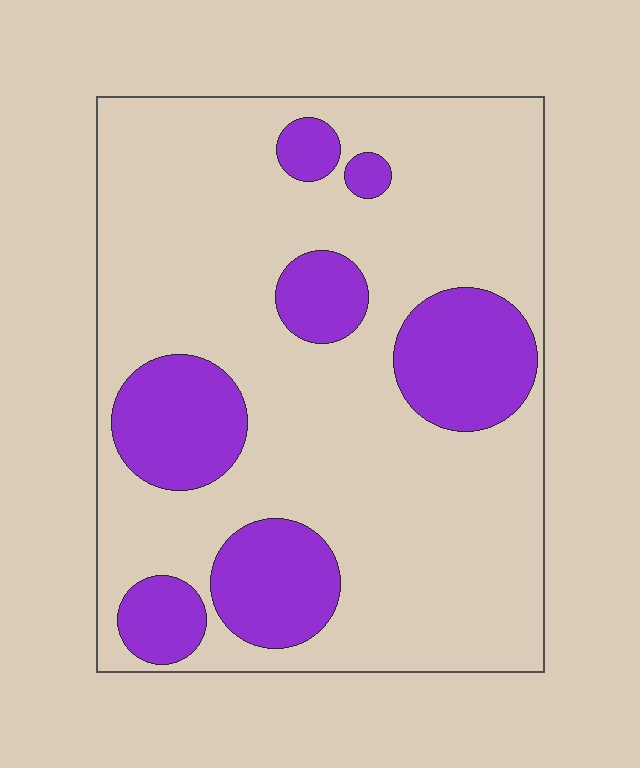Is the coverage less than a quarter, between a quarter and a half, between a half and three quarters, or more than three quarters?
Less than a quarter.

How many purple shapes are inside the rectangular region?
7.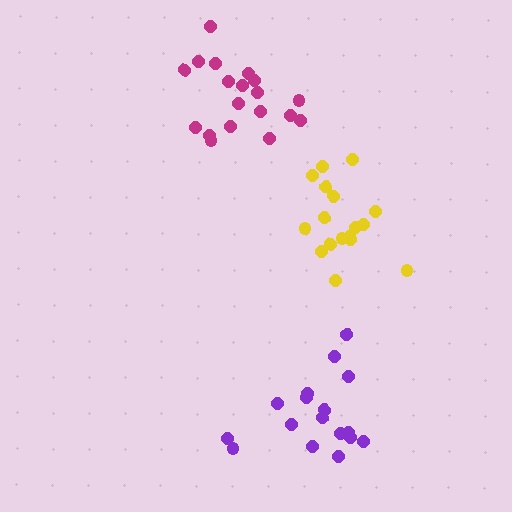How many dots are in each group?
Group 1: 17 dots, Group 2: 19 dots, Group 3: 17 dots (53 total).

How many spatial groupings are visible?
There are 3 spatial groupings.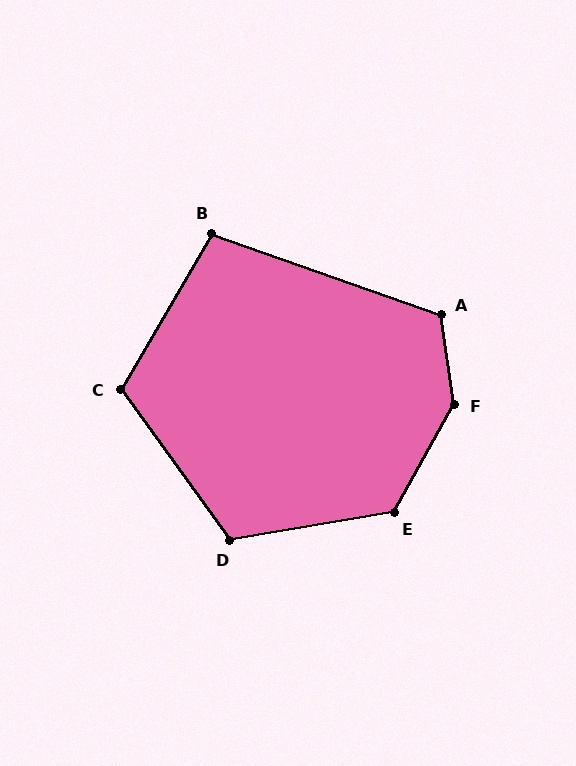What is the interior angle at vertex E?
Approximately 128 degrees (obtuse).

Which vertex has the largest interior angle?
F, at approximately 143 degrees.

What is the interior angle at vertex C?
Approximately 114 degrees (obtuse).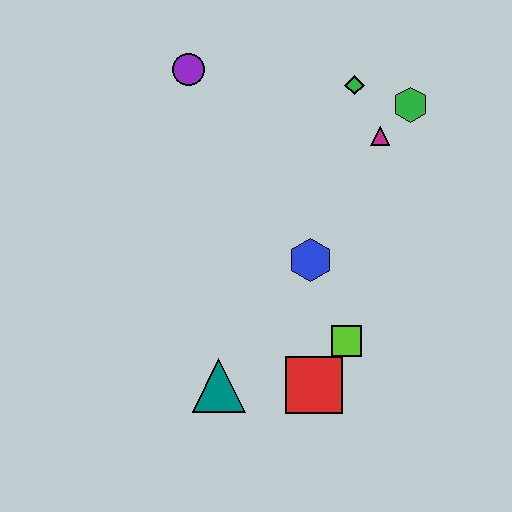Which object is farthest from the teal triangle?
The green hexagon is farthest from the teal triangle.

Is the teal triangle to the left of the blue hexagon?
Yes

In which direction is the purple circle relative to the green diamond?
The purple circle is to the left of the green diamond.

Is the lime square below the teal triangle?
No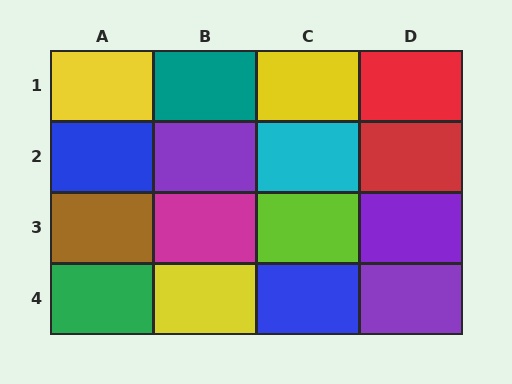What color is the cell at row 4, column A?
Green.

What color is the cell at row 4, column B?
Yellow.